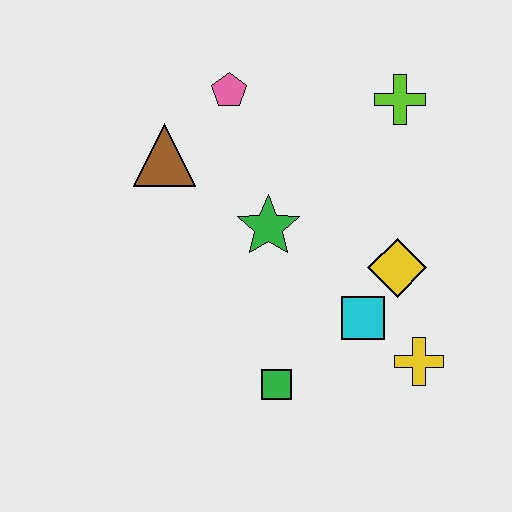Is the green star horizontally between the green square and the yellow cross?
No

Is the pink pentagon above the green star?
Yes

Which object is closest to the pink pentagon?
The brown triangle is closest to the pink pentagon.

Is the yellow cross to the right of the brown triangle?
Yes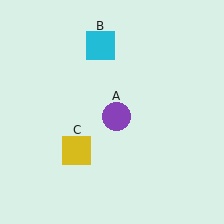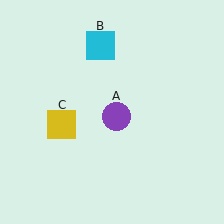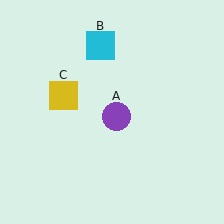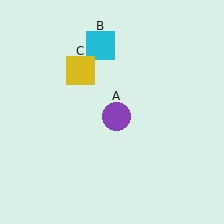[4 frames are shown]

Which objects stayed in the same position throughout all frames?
Purple circle (object A) and cyan square (object B) remained stationary.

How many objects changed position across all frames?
1 object changed position: yellow square (object C).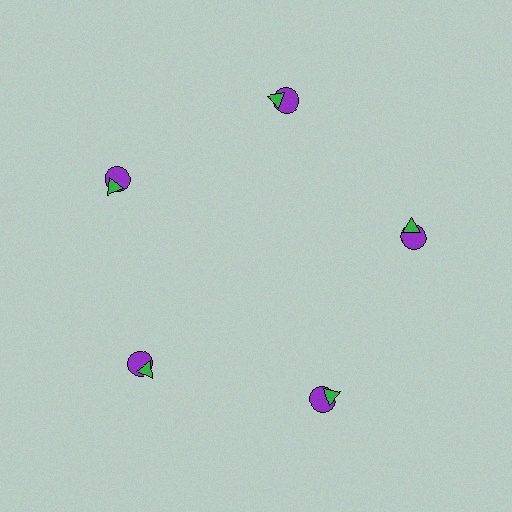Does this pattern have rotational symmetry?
Yes, this pattern has 5-fold rotational symmetry. It looks the same after rotating 72 degrees around the center.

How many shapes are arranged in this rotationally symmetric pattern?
There are 10 shapes, arranged in 5 groups of 2.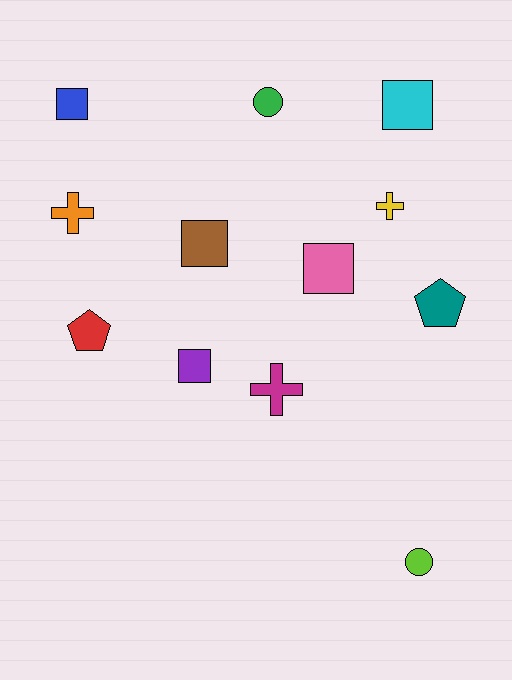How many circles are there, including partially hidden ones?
There are 2 circles.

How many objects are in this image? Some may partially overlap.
There are 12 objects.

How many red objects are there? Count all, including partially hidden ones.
There is 1 red object.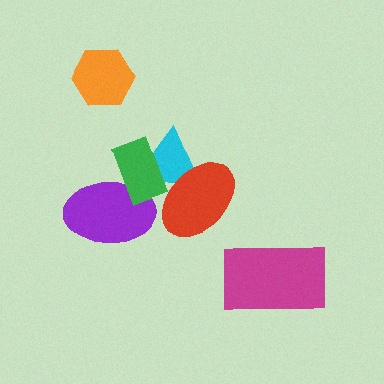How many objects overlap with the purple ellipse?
1 object overlaps with the purple ellipse.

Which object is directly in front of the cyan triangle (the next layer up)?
The green rectangle is directly in front of the cyan triangle.